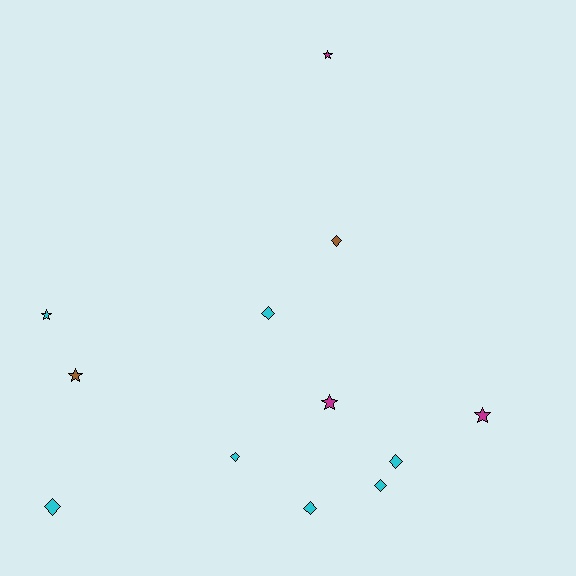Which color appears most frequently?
Cyan, with 7 objects.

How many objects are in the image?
There are 12 objects.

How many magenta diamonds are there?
There are no magenta diamonds.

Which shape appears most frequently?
Diamond, with 7 objects.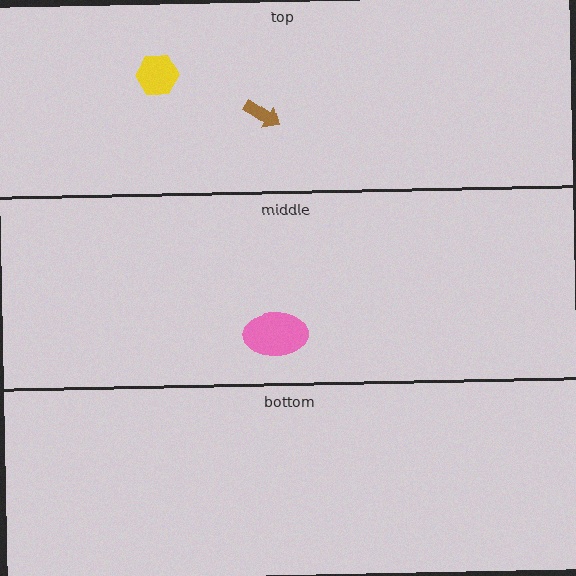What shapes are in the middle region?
The pink ellipse.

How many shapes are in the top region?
2.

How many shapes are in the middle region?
1.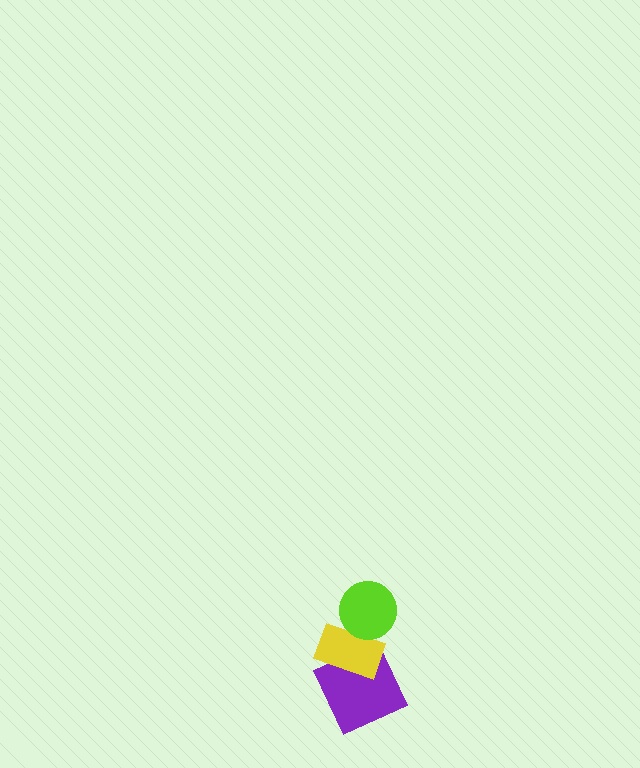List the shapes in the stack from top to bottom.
From top to bottom: the lime circle, the yellow rectangle, the purple square.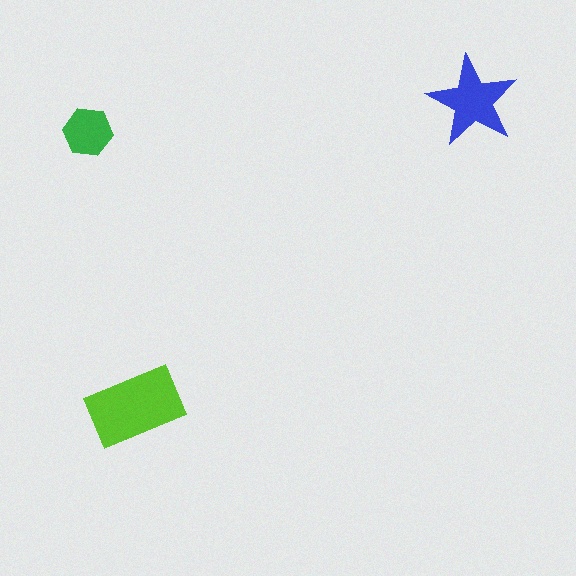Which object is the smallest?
The green hexagon.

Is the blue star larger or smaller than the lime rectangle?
Smaller.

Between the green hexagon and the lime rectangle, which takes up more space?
The lime rectangle.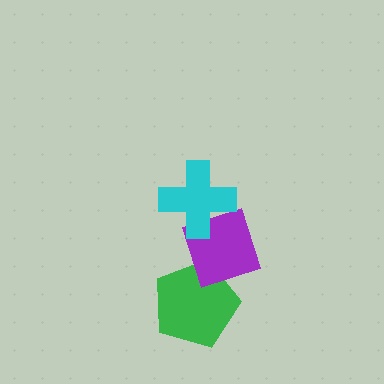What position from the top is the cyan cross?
The cyan cross is 1st from the top.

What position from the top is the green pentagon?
The green pentagon is 3rd from the top.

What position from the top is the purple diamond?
The purple diamond is 2nd from the top.